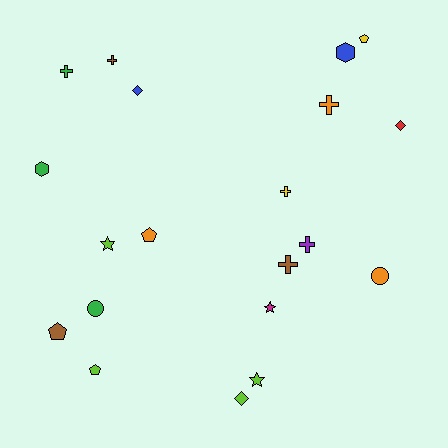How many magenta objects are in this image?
There is 1 magenta object.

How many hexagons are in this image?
There are 2 hexagons.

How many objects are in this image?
There are 20 objects.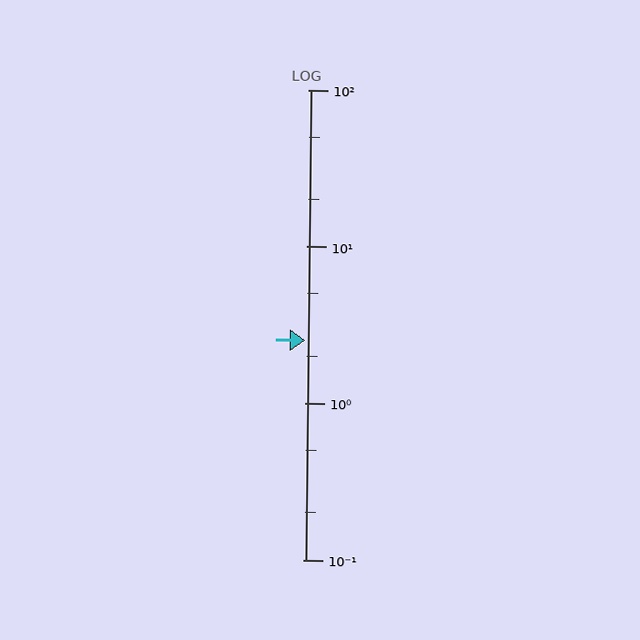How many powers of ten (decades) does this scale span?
The scale spans 3 decades, from 0.1 to 100.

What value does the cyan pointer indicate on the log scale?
The pointer indicates approximately 2.5.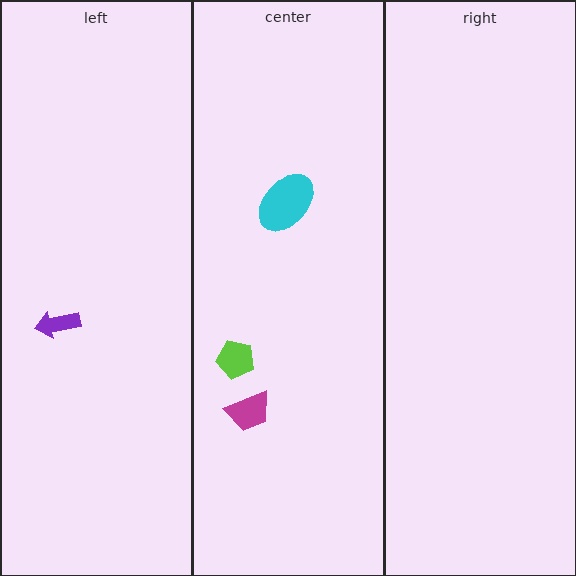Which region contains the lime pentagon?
The center region.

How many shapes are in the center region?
3.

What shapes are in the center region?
The magenta trapezoid, the cyan ellipse, the lime pentagon.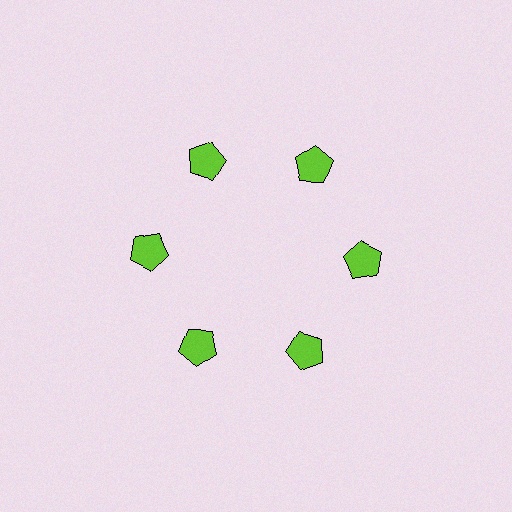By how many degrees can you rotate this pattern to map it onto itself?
The pattern maps onto itself every 60 degrees of rotation.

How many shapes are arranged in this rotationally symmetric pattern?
There are 6 shapes, arranged in 6 groups of 1.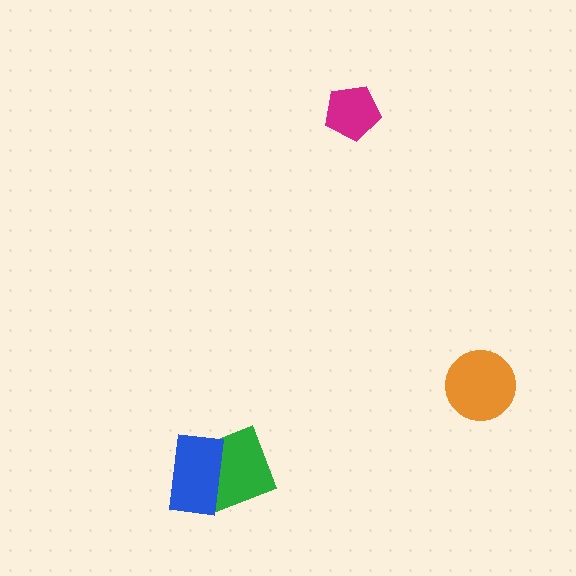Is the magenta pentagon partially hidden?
No, no other shape covers it.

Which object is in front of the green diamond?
The blue rectangle is in front of the green diamond.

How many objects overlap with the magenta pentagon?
0 objects overlap with the magenta pentagon.